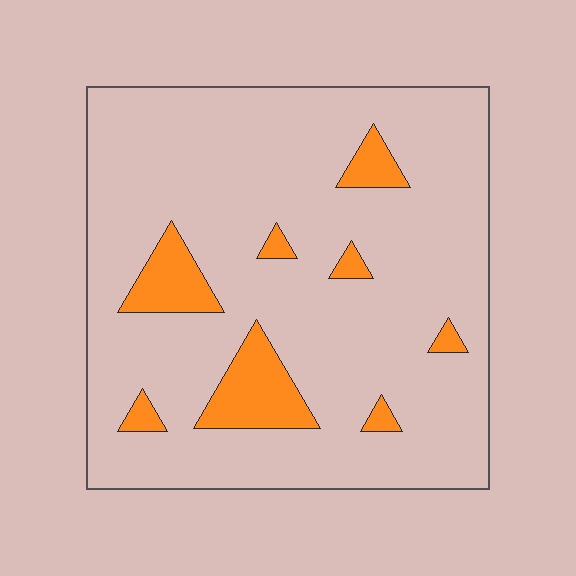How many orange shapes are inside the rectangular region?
8.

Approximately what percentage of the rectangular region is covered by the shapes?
Approximately 10%.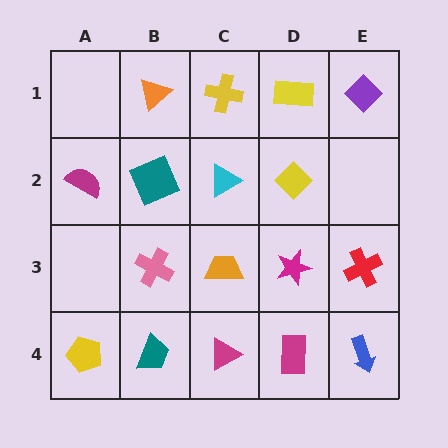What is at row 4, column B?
A teal trapezoid.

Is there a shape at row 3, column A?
No, that cell is empty.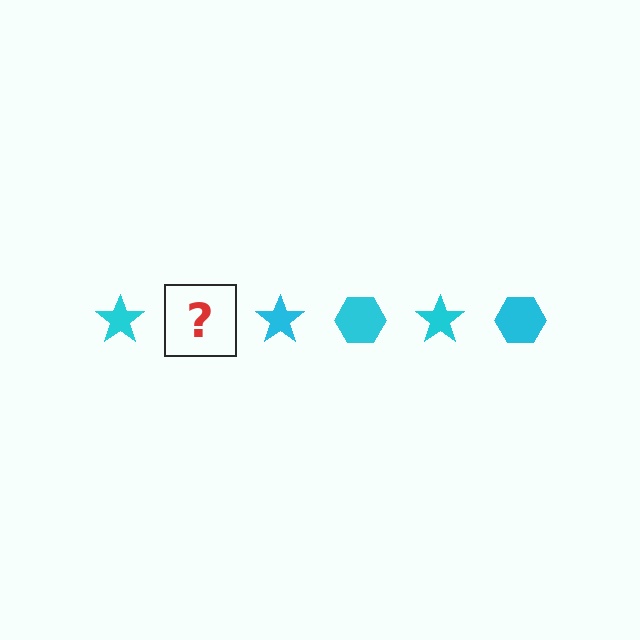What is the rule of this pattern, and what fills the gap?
The rule is that the pattern cycles through star, hexagon shapes in cyan. The gap should be filled with a cyan hexagon.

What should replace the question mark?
The question mark should be replaced with a cyan hexagon.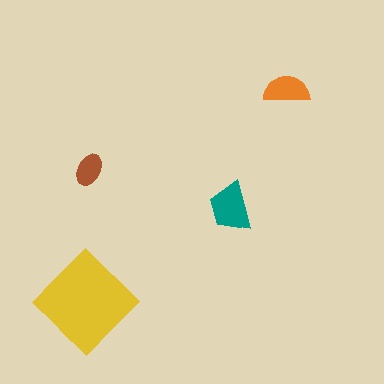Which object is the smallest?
The brown ellipse.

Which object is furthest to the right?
The orange semicircle is rightmost.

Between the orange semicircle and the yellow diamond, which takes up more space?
The yellow diamond.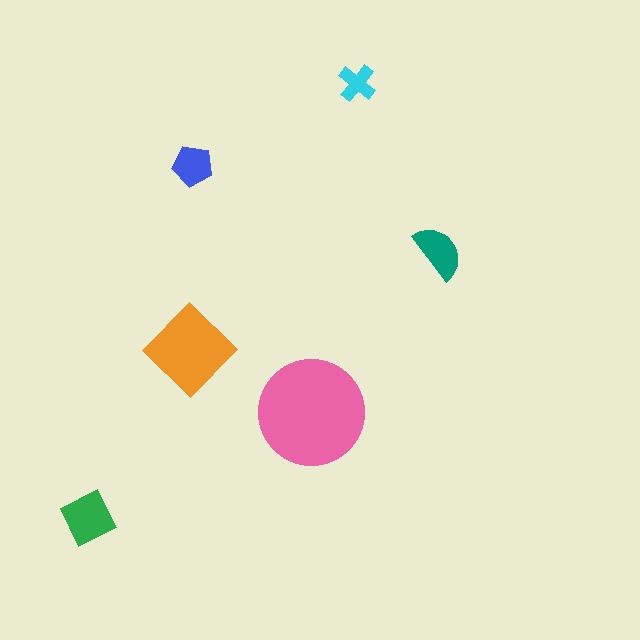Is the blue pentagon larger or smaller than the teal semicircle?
Smaller.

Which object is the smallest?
The cyan cross.